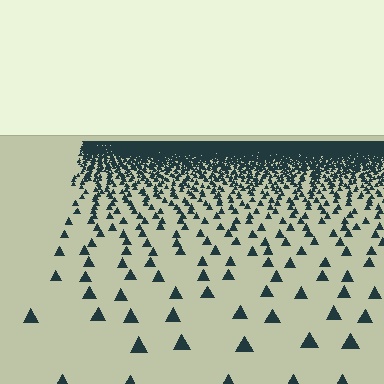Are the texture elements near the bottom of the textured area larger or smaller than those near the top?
Larger. Near the bottom, elements are closer to the viewer and appear at a bigger on-screen size.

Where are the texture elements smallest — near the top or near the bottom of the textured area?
Near the top.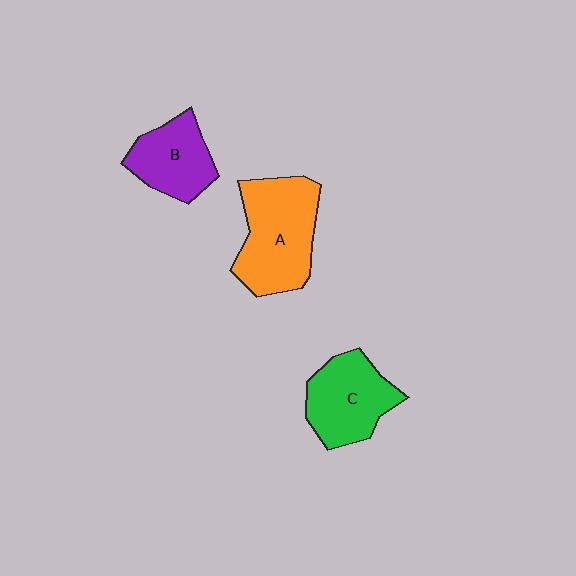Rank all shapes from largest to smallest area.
From largest to smallest: A (orange), C (green), B (purple).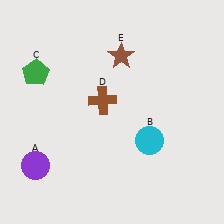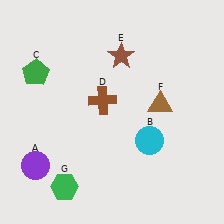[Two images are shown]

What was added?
A brown triangle (F), a green hexagon (G) were added in Image 2.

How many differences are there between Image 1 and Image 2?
There are 2 differences between the two images.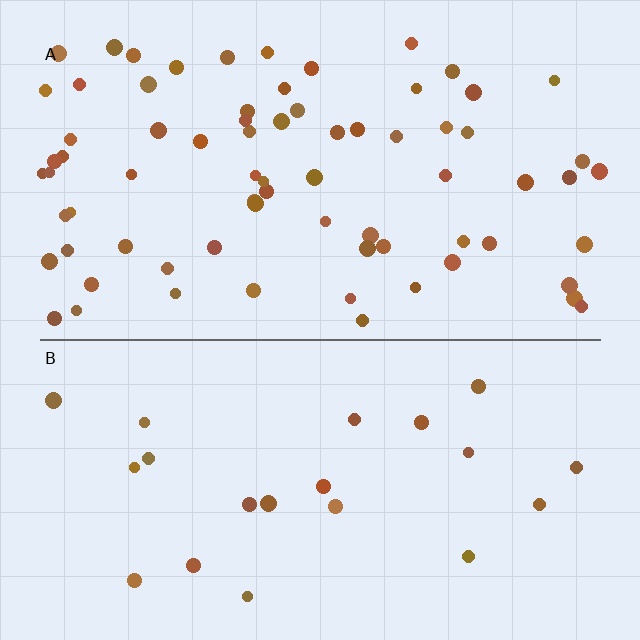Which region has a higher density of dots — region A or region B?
A (the top).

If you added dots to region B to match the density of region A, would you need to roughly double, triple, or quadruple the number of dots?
Approximately triple.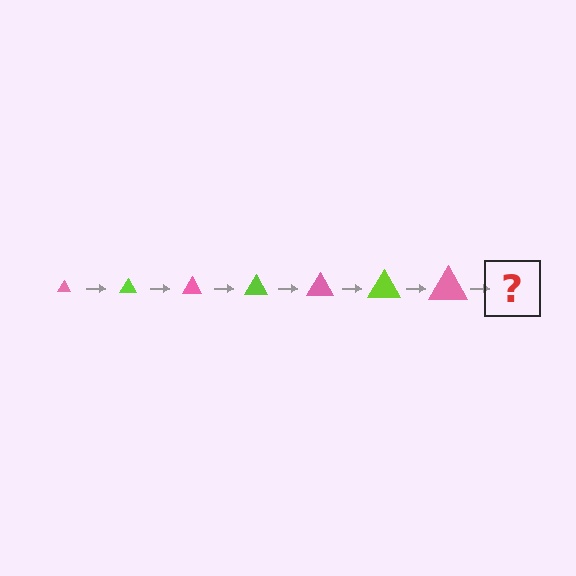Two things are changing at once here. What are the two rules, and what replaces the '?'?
The two rules are that the triangle grows larger each step and the color cycles through pink and lime. The '?' should be a lime triangle, larger than the previous one.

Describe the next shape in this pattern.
It should be a lime triangle, larger than the previous one.